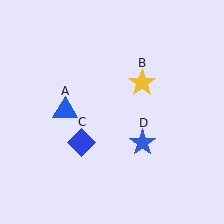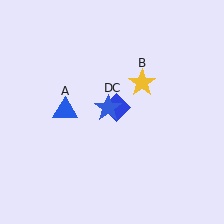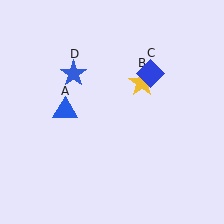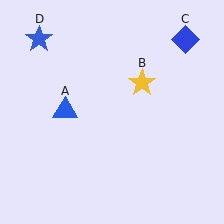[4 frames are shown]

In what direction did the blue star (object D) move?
The blue star (object D) moved up and to the left.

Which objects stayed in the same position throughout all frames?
Blue triangle (object A) and yellow star (object B) remained stationary.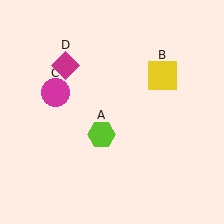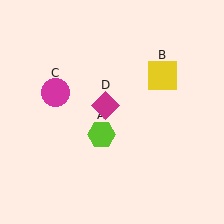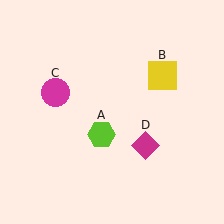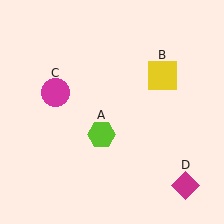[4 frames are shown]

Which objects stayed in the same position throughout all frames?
Lime hexagon (object A) and yellow square (object B) and magenta circle (object C) remained stationary.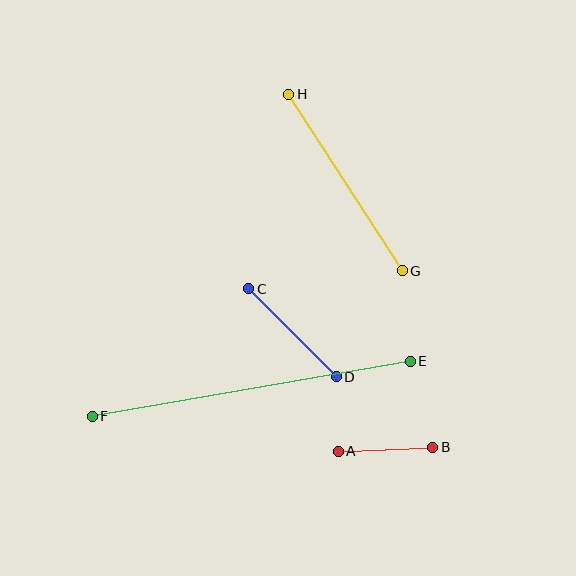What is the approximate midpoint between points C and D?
The midpoint is at approximately (292, 333) pixels.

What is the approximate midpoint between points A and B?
The midpoint is at approximately (386, 449) pixels.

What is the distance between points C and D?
The distance is approximately 124 pixels.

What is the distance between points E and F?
The distance is approximately 322 pixels.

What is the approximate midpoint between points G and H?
The midpoint is at approximately (345, 182) pixels.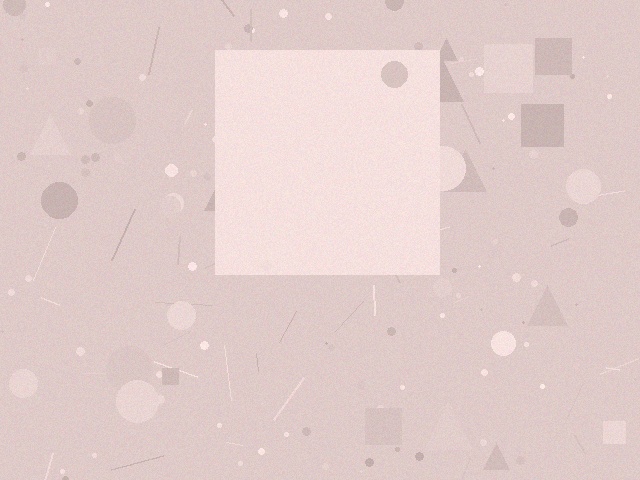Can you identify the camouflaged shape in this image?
The camouflaged shape is a square.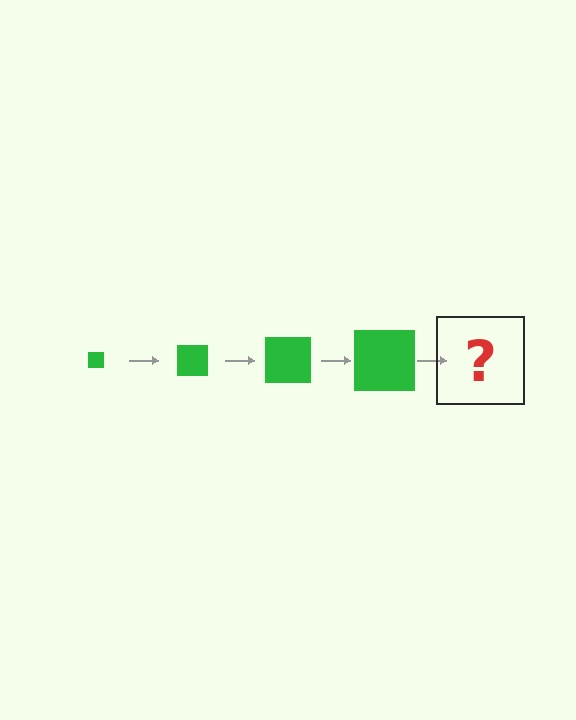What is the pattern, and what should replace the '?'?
The pattern is that the square gets progressively larger each step. The '?' should be a green square, larger than the previous one.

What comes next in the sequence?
The next element should be a green square, larger than the previous one.